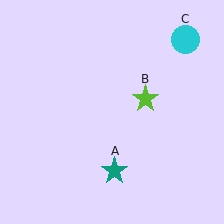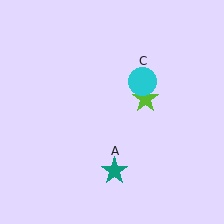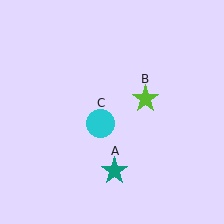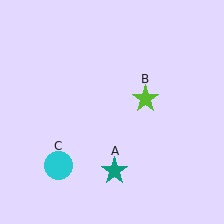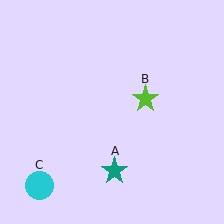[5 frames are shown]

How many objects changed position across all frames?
1 object changed position: cyan circle (object C).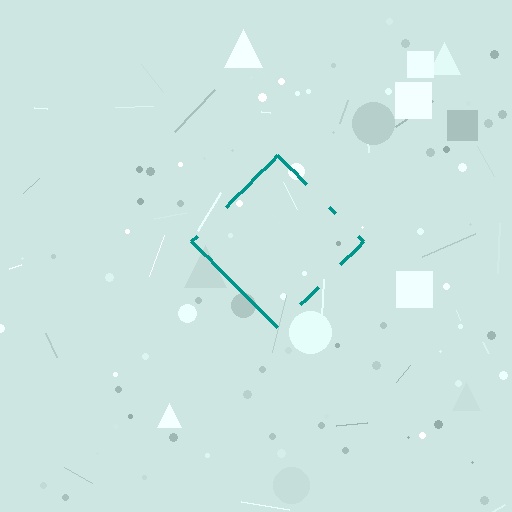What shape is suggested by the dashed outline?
The dashed outline suggests a diamond.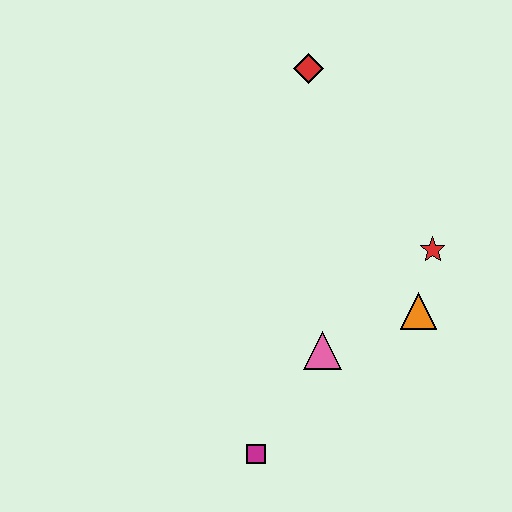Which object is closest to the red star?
The orange triangle is closest to the red star.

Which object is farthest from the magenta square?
The red diamond is farthest from the magenta square.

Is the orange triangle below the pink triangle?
No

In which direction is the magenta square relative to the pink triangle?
The magenta square is below the pink triangle.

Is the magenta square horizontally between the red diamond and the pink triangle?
No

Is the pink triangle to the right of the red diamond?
Yes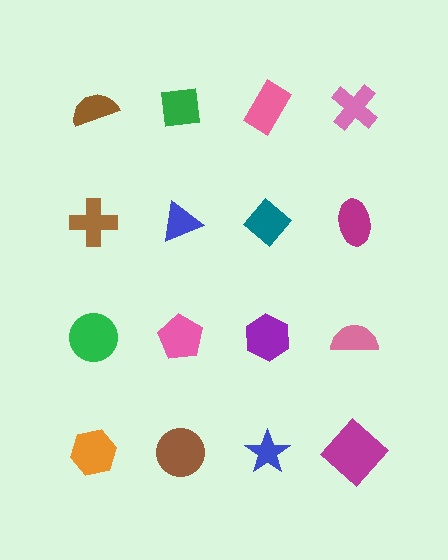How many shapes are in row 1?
4 shapes.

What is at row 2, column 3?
A teal diamond.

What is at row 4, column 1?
An orange hexagon.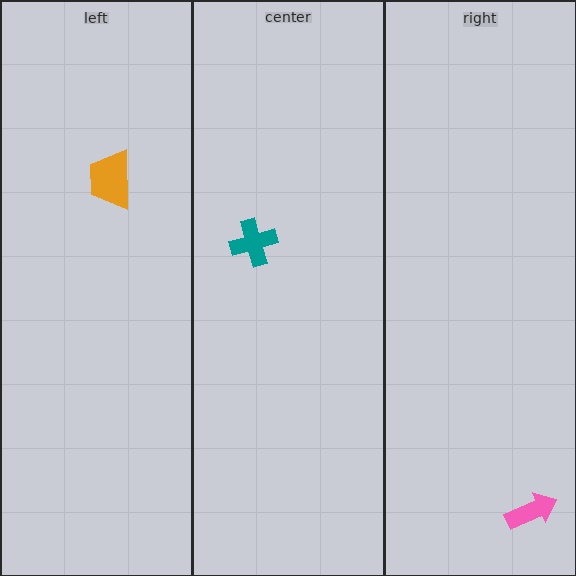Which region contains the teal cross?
The center region.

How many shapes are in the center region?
1.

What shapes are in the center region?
The teal cross.